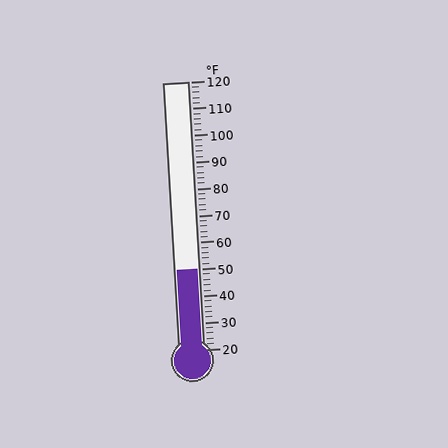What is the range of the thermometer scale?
The thermometer scale ranges from 20°F to 120°F.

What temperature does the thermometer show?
The thermometer shows approximately 50°F.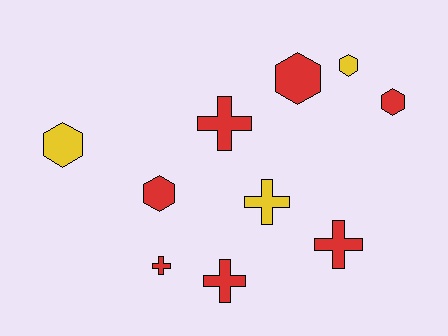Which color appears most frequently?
Red, with 7 objects.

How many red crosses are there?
There are 4 red crosses.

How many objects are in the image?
There are 10 objects.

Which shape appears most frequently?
Cross, with 5 objects.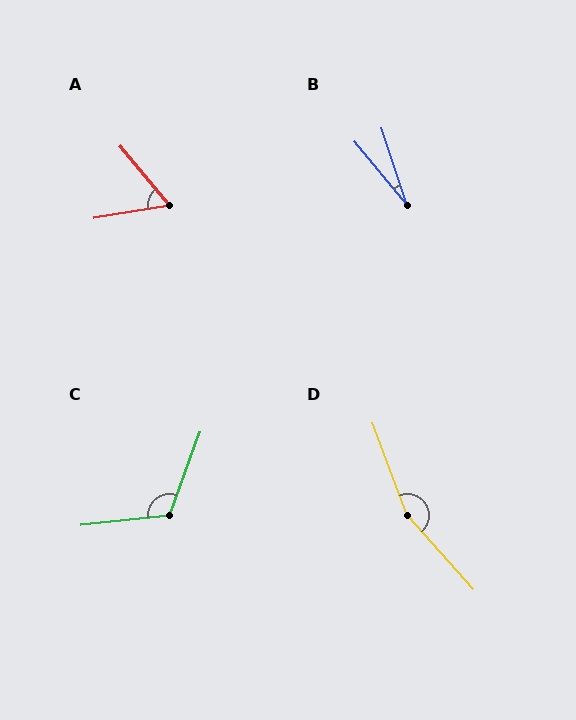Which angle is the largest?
D, at approximately 159 degrees.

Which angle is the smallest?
B, at approximately 22 degrees.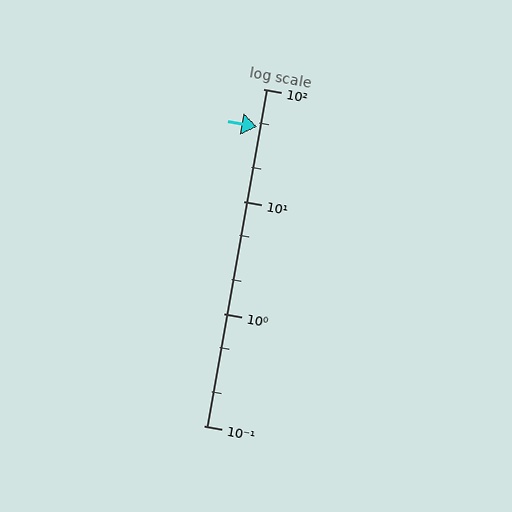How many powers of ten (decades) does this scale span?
The scale spans 3 decades, from 0.1 to 100.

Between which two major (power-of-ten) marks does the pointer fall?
The pointer is between 10 and 100.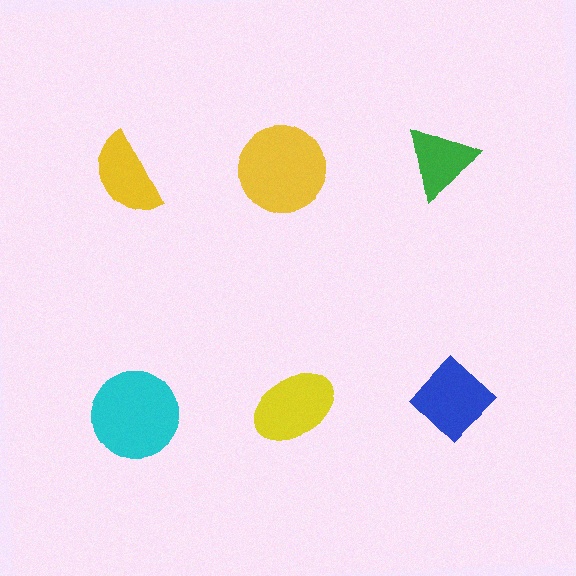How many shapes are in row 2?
3 shapes.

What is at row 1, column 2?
A yellow circle.